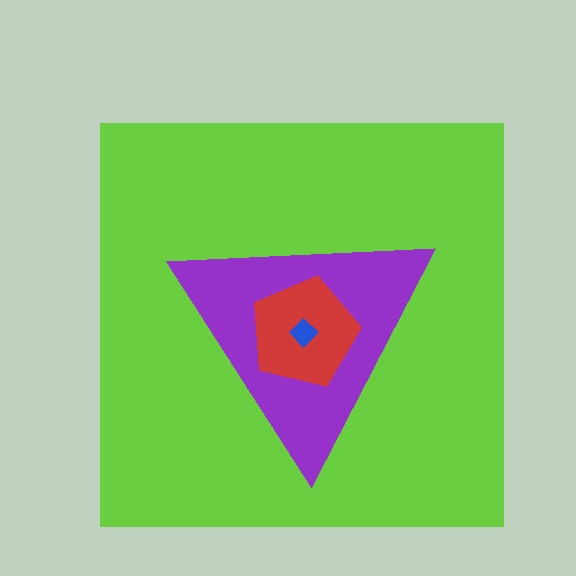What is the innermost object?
The blue diamond.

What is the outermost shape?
The lime square.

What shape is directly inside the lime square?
The purple triangle.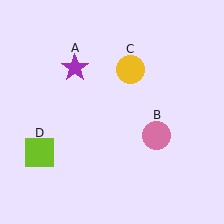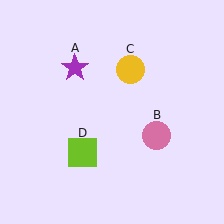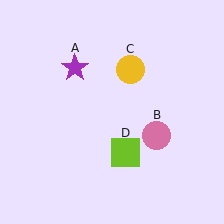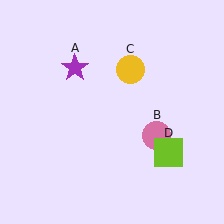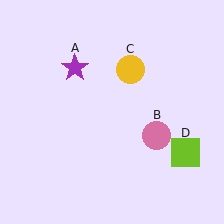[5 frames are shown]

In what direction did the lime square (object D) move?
The lime square (object D) moved right.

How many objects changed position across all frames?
1 object changed position: lime square (object D).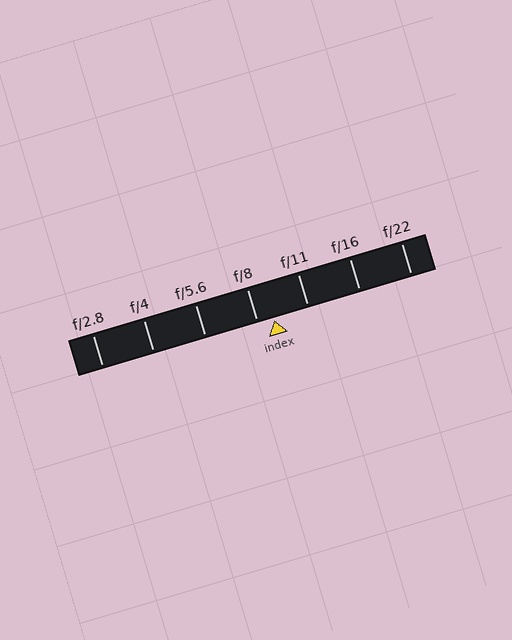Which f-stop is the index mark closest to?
The index mark is closest to f/8.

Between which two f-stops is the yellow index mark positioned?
The index mark is between f/8 and f/11.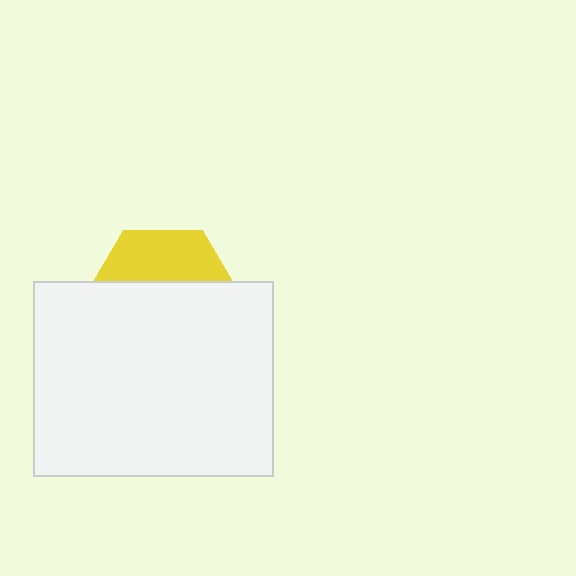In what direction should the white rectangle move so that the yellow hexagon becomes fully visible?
The white rectangle should move down. That is the shortest direction to clear the overlap and leave the yellow hexagon fully visible.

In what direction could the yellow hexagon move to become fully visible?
The yellow hexagon could move up. That would shift it out from behind the white rectangle entirely.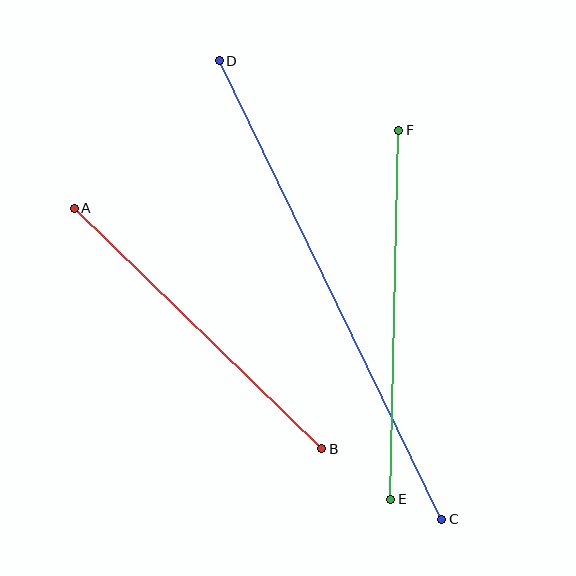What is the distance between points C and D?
The distance is approximately 510 pixels.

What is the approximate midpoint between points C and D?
The midpoint is at approximately (331, 290) pixels.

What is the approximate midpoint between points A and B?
The midpoint is at approximately (198, 329) pixels.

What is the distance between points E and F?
The distance is approximately 369 pixels.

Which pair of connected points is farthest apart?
Points C and D are farthest apart.